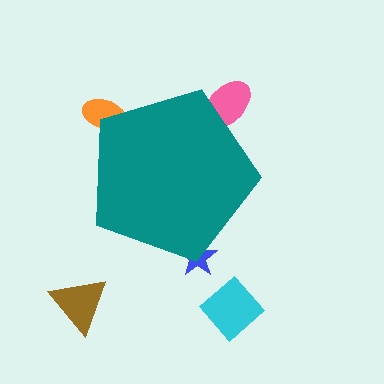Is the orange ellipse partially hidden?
Yes, the orange ellipse is partially hidden behind the teal pentagon.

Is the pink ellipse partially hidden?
Yes, the pink ellipse is partially hidden behind the teal pentagon.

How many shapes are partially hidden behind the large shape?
3 shapes are partially hidden.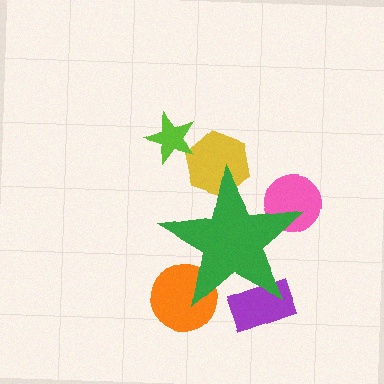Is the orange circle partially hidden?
Yes, the orange circle is partially hidden behind the green star.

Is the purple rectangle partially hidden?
Yes, the purple rectangle is partially hidden behind the green star.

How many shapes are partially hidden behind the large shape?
4 shapes are partially hidden.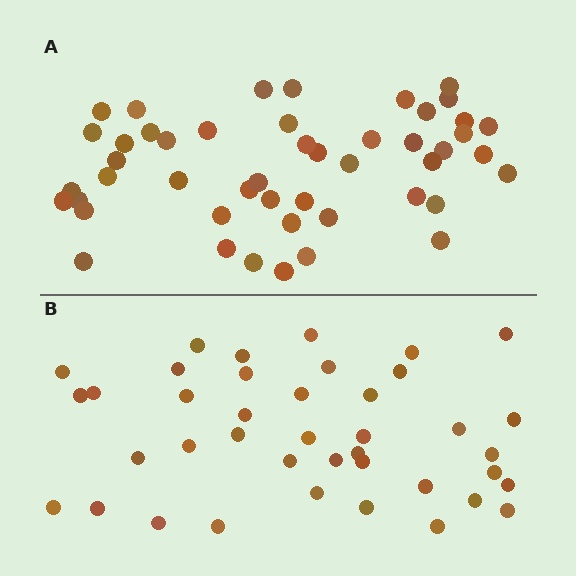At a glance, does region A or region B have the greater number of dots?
Region A (the top region) has more dots.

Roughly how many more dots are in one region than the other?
Region A has roughly 8 or so more dots than region B.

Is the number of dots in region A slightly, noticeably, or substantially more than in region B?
Region A has only slightly more — the two regions are fairly close. The ratio is roughly 1.2 to 1.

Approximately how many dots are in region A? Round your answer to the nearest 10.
About 50 dots. (The exact count is 48, which rounds to 50.)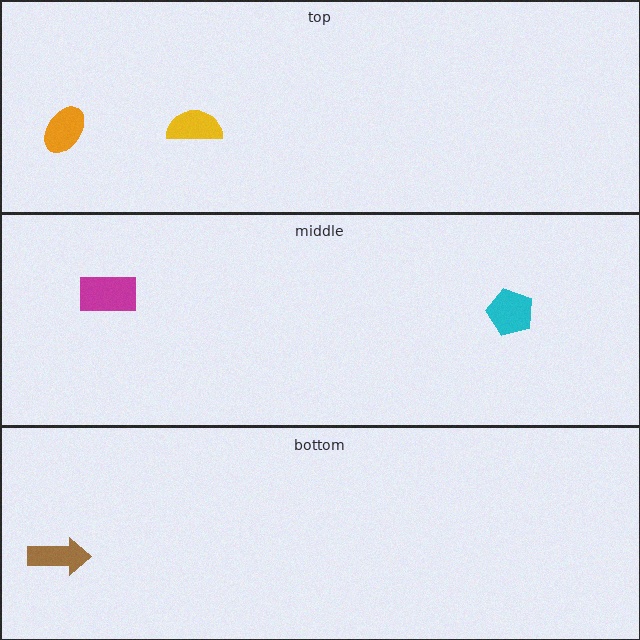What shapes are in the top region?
The yellow semicircle, the orange ellipse.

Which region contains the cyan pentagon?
The middle region.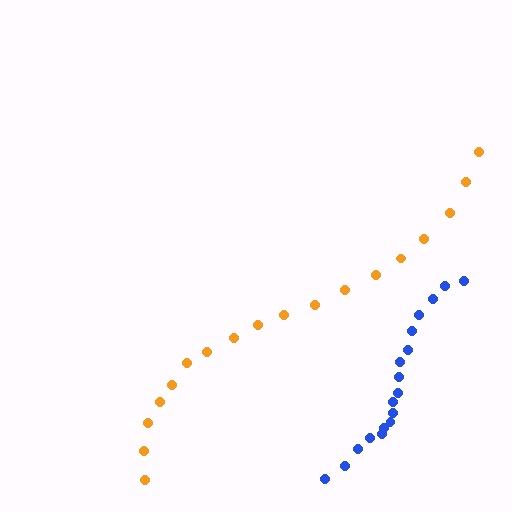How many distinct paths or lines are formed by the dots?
There are 2 distinct paths.